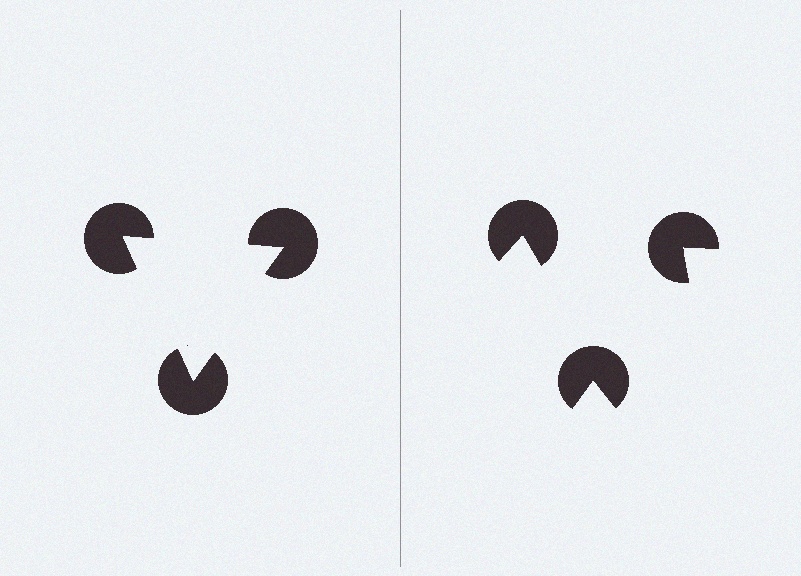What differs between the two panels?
The pac-man discs are positioned identically on both sides; only the wedge orientations differ. On the left they align to a triangle; on the right they are misaligned.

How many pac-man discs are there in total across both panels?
6 — 3 on each side.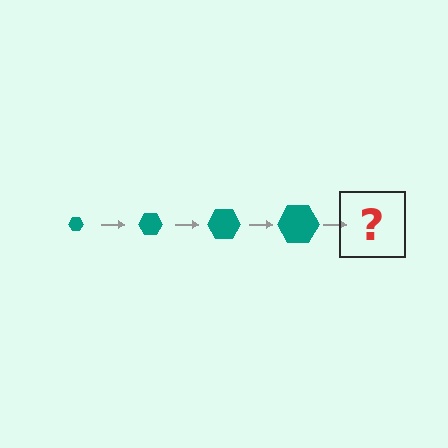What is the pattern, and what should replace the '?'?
The pattern is that the hexagon gets progressively larger each step. The '?' should be a teal hexagon, larger than the previous one.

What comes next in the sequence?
The next element should be a teal hexagon, larger than the previous one.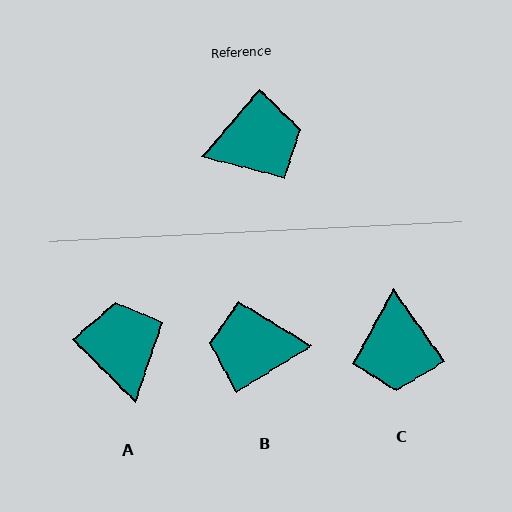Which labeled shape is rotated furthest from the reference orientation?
B, about 162 degrees away.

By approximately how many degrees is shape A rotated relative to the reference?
Approximately 86 degrees counter-clockwise.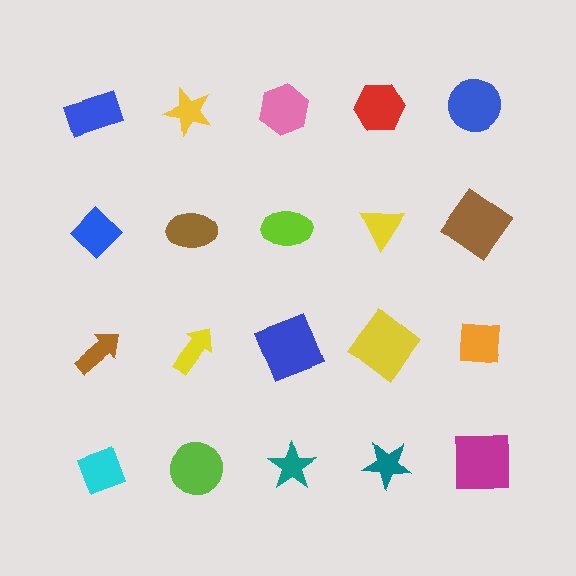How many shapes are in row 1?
5 shapes.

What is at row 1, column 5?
A blue circle.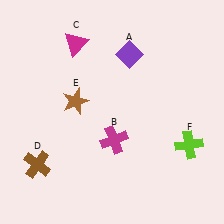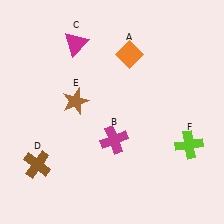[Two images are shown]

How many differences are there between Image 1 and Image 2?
There is 1 difference between the two images.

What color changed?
The diamond (A) changed from purple in Image 1 to orange in Image 2.